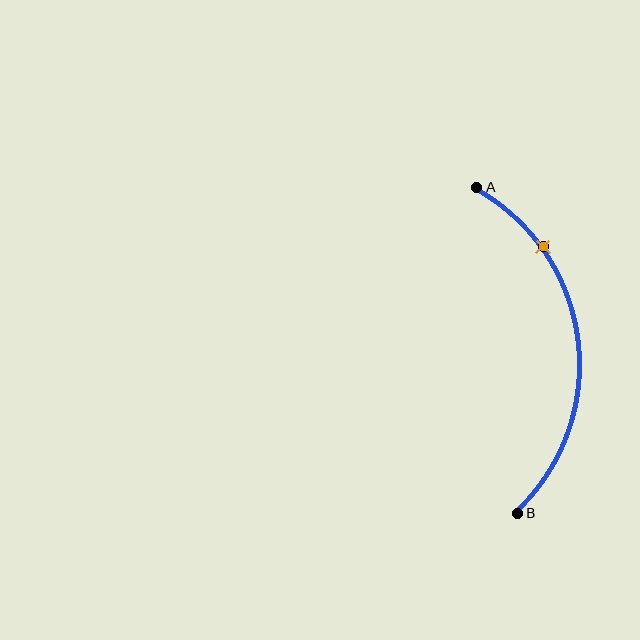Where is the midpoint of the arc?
The arc midpoint is the point on the curve farthest from the straight line joining A and B. It sits to the right of that line.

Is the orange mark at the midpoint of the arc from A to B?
No. The orange mark lies on the arc but is closer to endpoint A. The arc midpoint would be at the point on the curve equidistant along the arc from both A and B.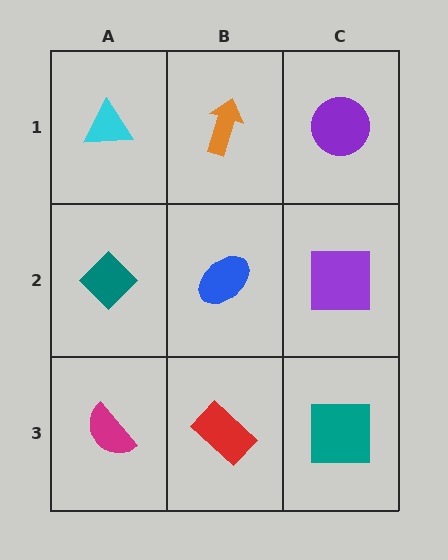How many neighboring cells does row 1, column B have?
3.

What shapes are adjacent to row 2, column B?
An orange arrow (row 1, column B), a red rectangle (row 3, column B), a teal diamond (row 2, column A), a purple square (row 2, column C).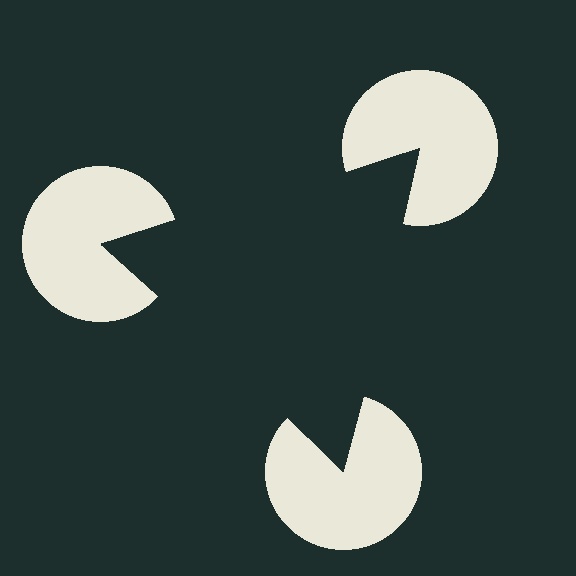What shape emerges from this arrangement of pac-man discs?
An illusory triangle — its edges are inferred from the aligned wedge cuts in the pac-man discs, not physically drawn.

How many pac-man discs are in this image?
There are 3 — one at each vertex of the illusory triangle.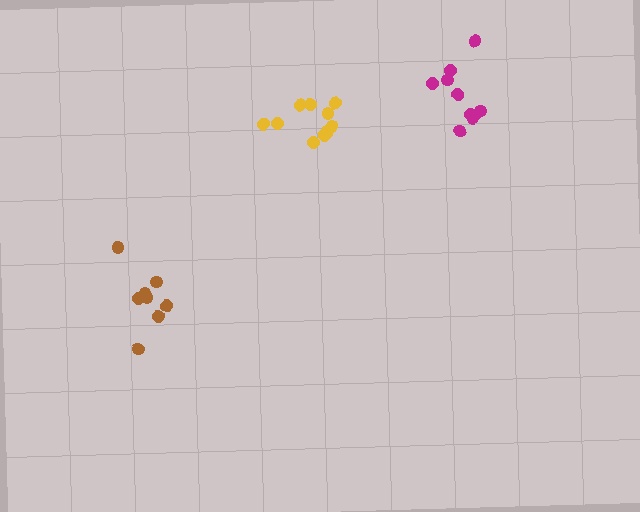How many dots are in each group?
Group 1: 10 dots, Group 2: 8 dots, Group 3: 10 dots (28 total).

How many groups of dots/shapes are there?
There are 3 groups.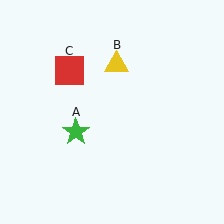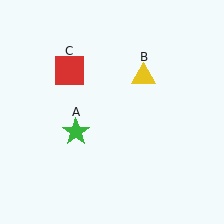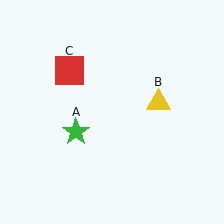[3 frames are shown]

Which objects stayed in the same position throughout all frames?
Green star (object A) and red square (object C) remained stationary.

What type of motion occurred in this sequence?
The yellow triangle (object B) rotated clockwise around the center of the scene.